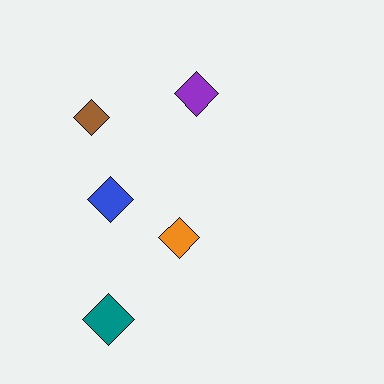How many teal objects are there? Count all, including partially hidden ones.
There is 1 teal object.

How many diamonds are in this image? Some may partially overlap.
There are 5 diamonds.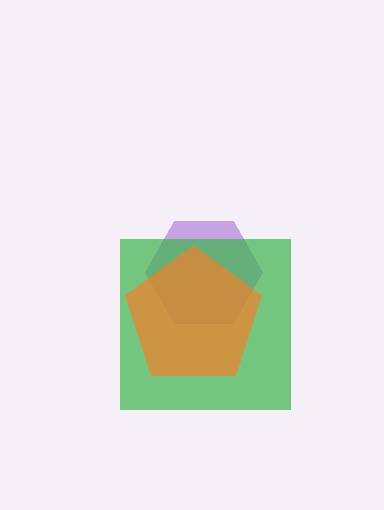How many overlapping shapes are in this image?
There are 3 overlapping shapes in the image.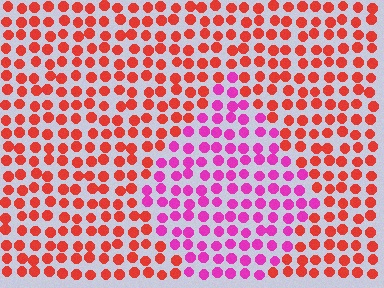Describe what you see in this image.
The image is filled with small red elements in a uniform arrangement. A diamond-shaped region is visible where the elements are tinted to a slightly different hue, forming a subtle color boundary.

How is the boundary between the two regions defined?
The boundary is defined purely by a slight shift in hue (about 49 degrees). Spacing, size, and orientation are identical on both sides.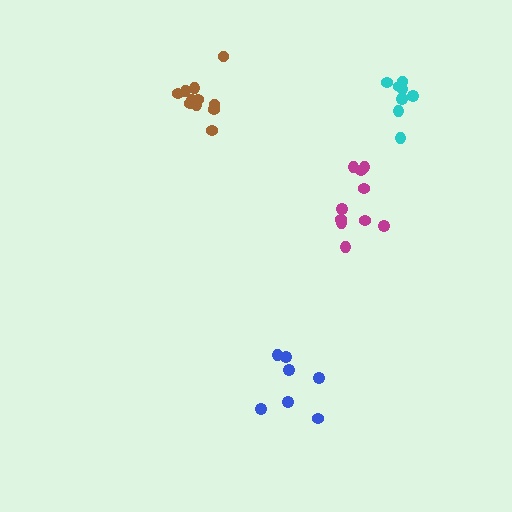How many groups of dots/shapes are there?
There are 4 groups.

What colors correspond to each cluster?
The clusters are colored: magenta, cyan, blue, brown.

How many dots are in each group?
Group 1: 10 dots, Group 2: 8 dots, Group 3: 7 dots, Group 4: 11 dots (36 total).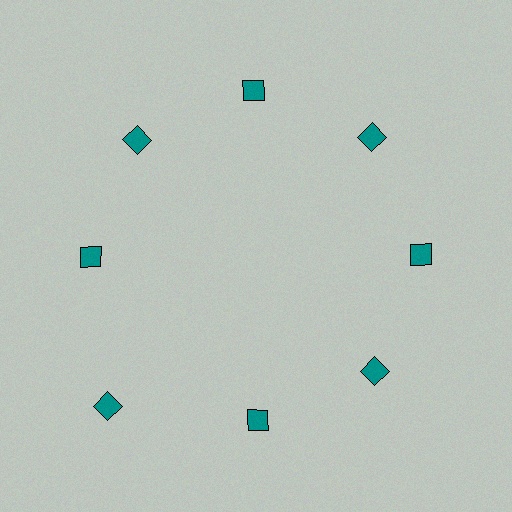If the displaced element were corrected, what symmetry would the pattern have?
It would have 8-fold rotational symmetry — the pattern would map onto itself every 45 degrees.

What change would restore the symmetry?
The symmetry would be restored by moving it inward, back onto the ring so that all 8 diamonds sit at equal angles and equal distance from the center.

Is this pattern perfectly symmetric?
No. The 8 teal diamonds are arranged in a ring, but one element near the 8 o'clock position is pushed outward from the center, breaking the 8-fold rotational symmetry.